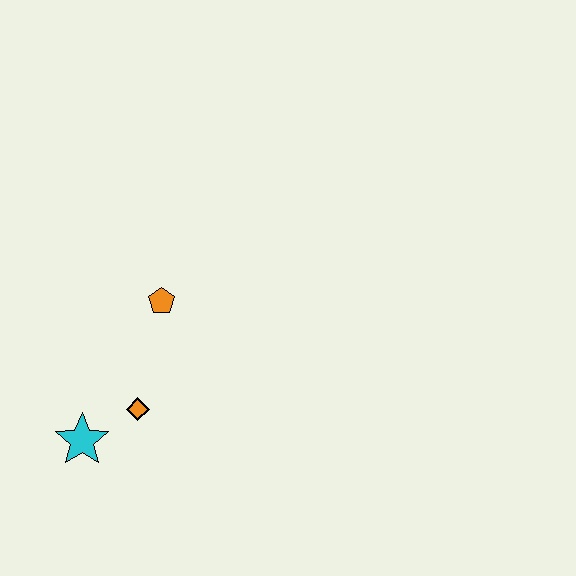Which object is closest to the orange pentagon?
The orange diamond is closest to the orange pentagon.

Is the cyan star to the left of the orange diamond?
Yes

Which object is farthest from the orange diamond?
The orange pentagon is farthest from the orange diamond.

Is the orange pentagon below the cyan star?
No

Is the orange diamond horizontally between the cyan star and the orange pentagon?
Yes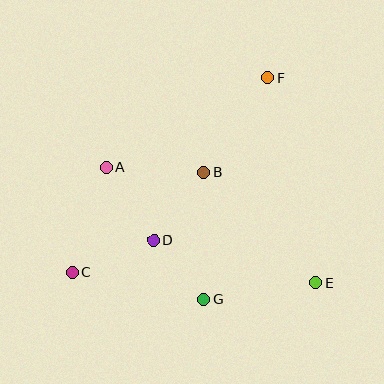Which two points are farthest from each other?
Points C and F are farthest from each other.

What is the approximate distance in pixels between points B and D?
The distance between B and D is approximately 84 pixels.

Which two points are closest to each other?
Points D and G are closest to each other.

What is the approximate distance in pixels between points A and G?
The distance between A and G is approximately 164 pixels.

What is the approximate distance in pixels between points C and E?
The distance between C and E is approximately 244 pixels.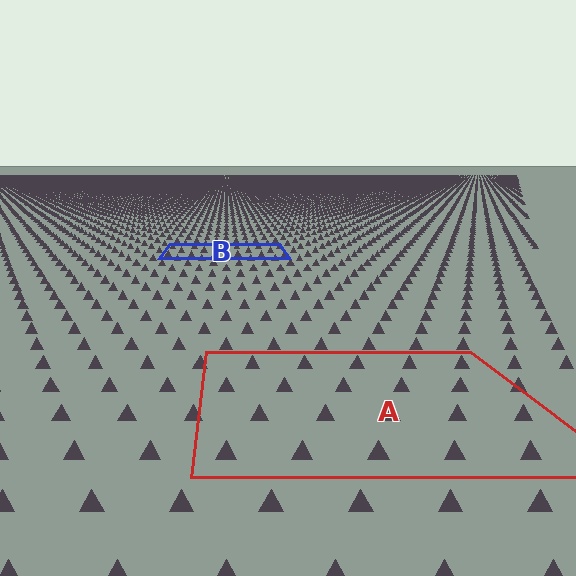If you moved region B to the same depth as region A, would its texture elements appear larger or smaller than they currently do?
They would appear larger. At a closer depth, the same texture elements are projected at a bigger on-screen size.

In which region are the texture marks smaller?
The texture marks are smaller in region B, because it is farther away.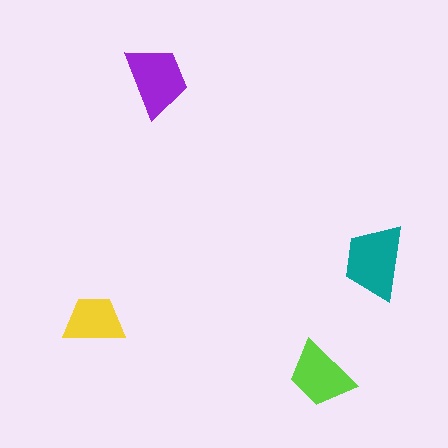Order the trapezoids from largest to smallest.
the teal one, the purple one, the lime one, the yellow one.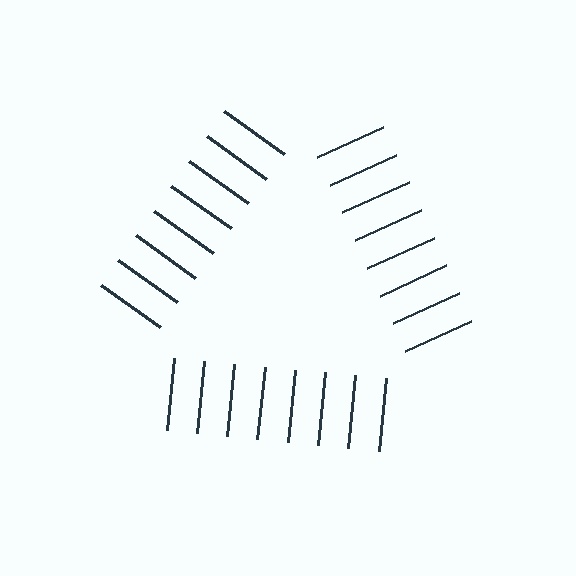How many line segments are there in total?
24 — 8 along each of the 3 edges.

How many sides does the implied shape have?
3 sides — the line-ends trace a triangle.